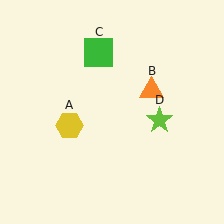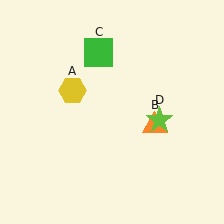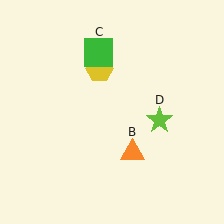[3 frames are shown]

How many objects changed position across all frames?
2 objects changed position: yellow hexagon (object A), orange triangle (object B).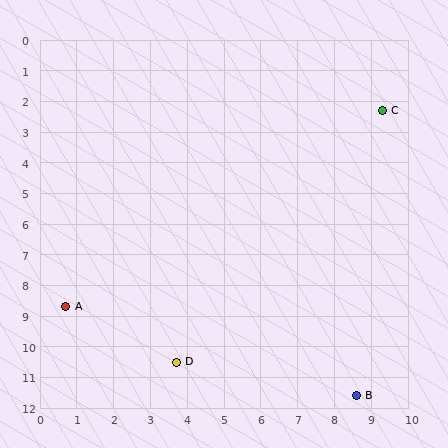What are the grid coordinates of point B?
Point B is at approximately (8.6, 11.6).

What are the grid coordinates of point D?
Point D is at approximately (3.7, 10.5).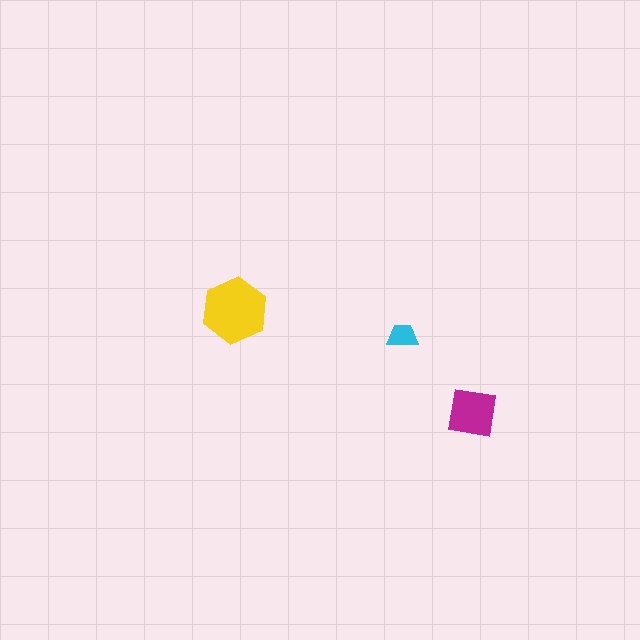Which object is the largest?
The yellow hexagon.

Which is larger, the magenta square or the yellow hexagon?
The yellow hexagon.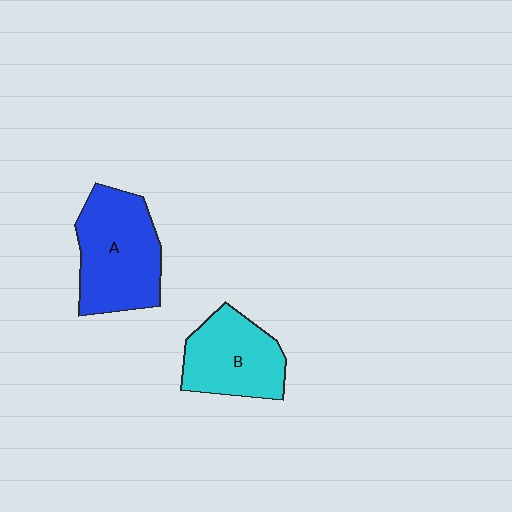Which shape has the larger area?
Shape A (blue).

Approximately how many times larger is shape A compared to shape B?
Approximately 1.3 times.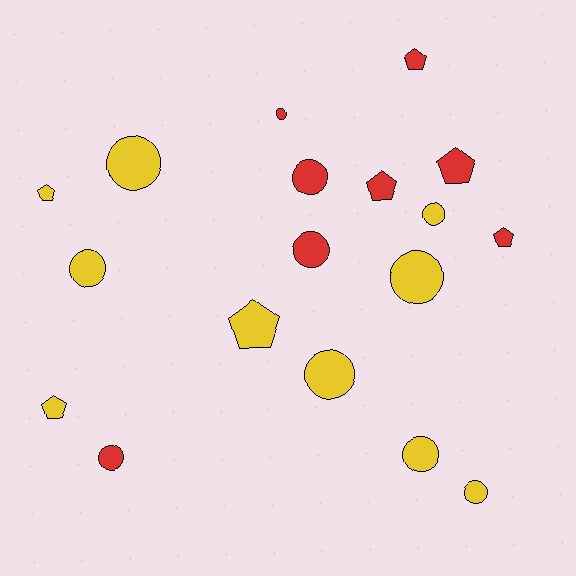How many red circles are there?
There are 4 red circles.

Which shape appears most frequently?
Circle, with 11 objects.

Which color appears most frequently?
Yellow, with 10 objects.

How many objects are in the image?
There are 18 objects.